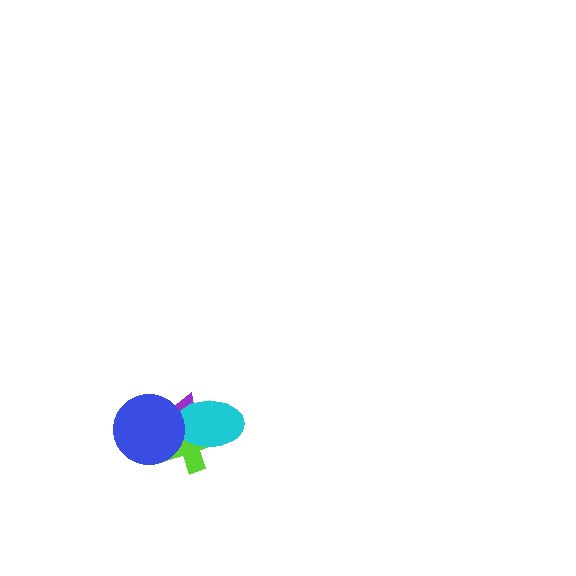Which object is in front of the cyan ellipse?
The blue circle is in front of the cyan ellipse.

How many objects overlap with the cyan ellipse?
3 objects overlap with the cyan ellipse.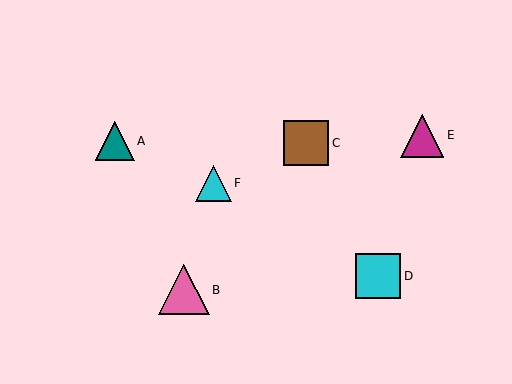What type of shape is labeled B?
Shape B is a pink triangle.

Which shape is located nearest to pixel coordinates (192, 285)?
The pink triangle (labeled B) at (184, 290) is nearest to that location.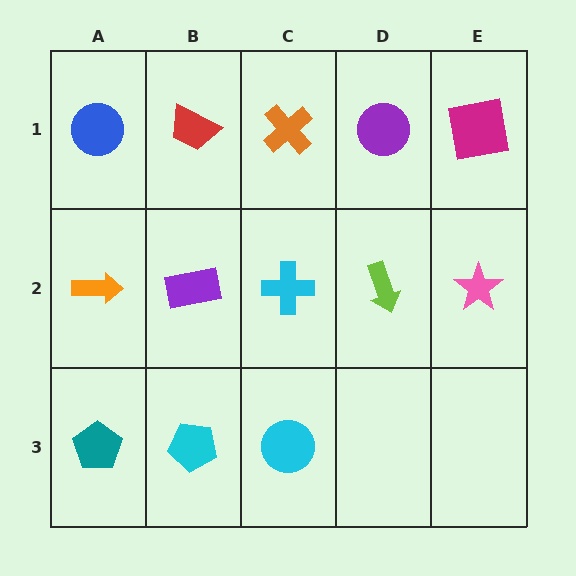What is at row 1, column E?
A magenta square.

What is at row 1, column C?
An orange cross.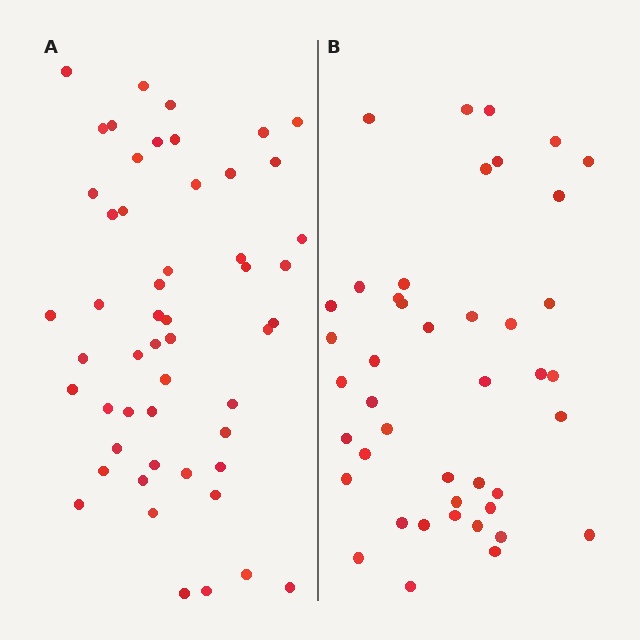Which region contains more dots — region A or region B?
Region A (the left region) has more dots.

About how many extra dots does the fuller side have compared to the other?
Region A has roughly 8 or so more dots than region B.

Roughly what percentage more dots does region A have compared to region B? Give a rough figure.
About 20% more.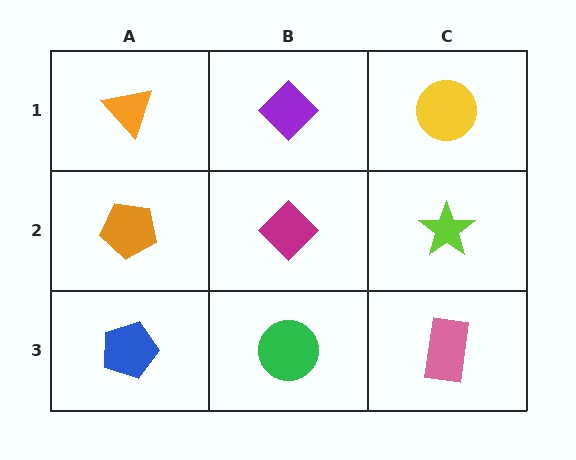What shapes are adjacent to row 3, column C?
A lime star (row 2, column C), a green circle (row 3, column B).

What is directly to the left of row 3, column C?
A green circle.